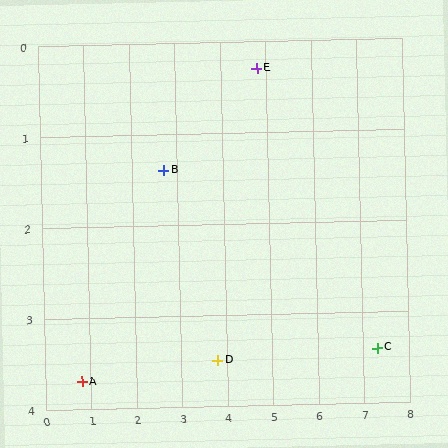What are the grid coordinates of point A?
Point A is at approximately (0.8, 3.7).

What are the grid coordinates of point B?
Point B is at approximately (2.7, 1.4).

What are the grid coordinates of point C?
Point C is at approximately (7.3, 3.4).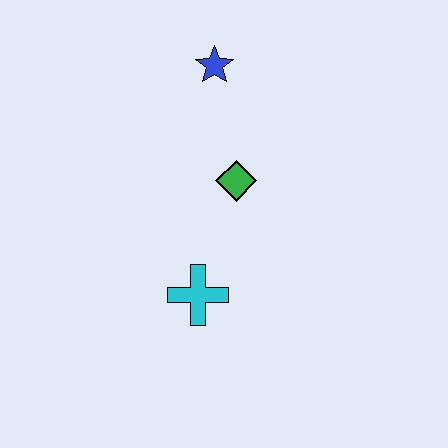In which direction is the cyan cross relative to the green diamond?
The cyan cross is below the green diamond.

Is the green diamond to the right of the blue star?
Yes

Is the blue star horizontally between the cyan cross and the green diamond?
Yes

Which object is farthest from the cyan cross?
The blue star is farthest from the cyan cross.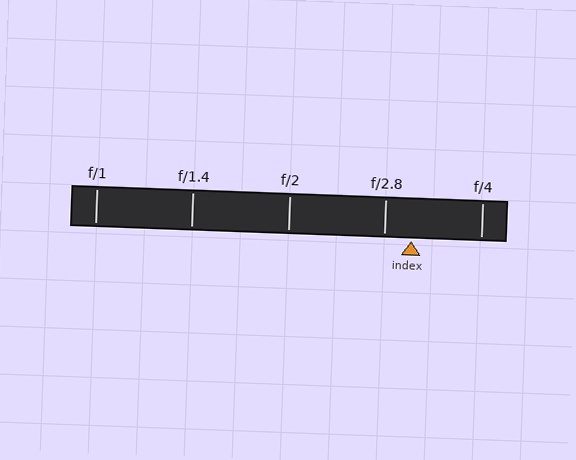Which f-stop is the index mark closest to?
The index mark is closest to f/2.8.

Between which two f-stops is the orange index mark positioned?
The index mark is between f/2.8 and f/4.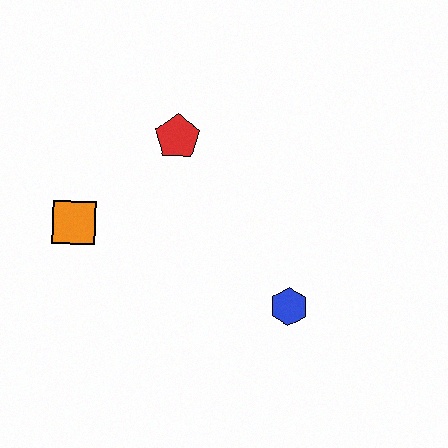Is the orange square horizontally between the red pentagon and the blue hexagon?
No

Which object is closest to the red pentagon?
The orange square is closest to the red pentagon.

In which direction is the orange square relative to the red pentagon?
The orange square is to the left of the red pentagon.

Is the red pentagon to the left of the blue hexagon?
Yes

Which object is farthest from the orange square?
The blue hexagon is farthest from the orange square.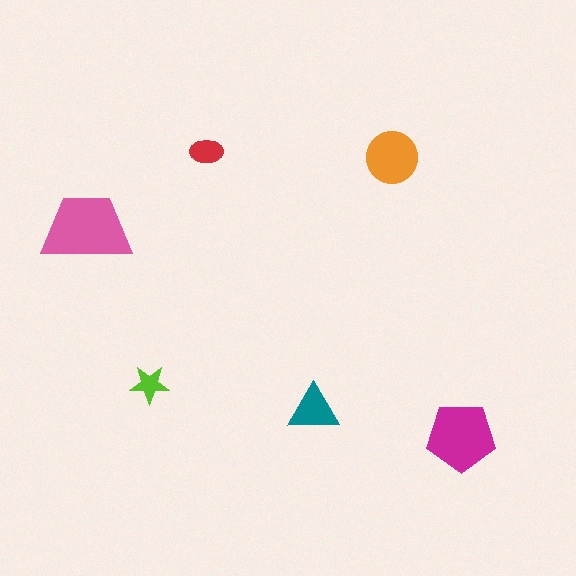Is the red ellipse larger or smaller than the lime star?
Larger.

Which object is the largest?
The pink trapezoid.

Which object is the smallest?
The lime star.